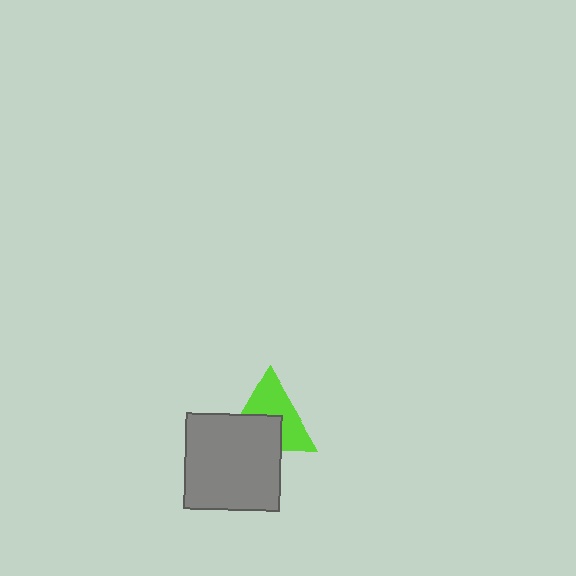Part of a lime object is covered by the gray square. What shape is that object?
It is a triangle.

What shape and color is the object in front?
The object in front is a gray square.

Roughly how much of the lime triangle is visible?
About half of it is visible (roughly 56%).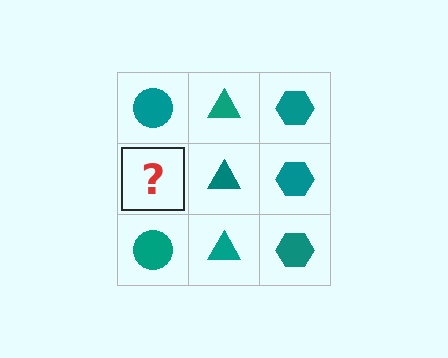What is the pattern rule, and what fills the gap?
The rule is that each column has a consistent shape. The gap should be filled with a teal circle.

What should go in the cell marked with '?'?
The missing cell should contain a teal circle.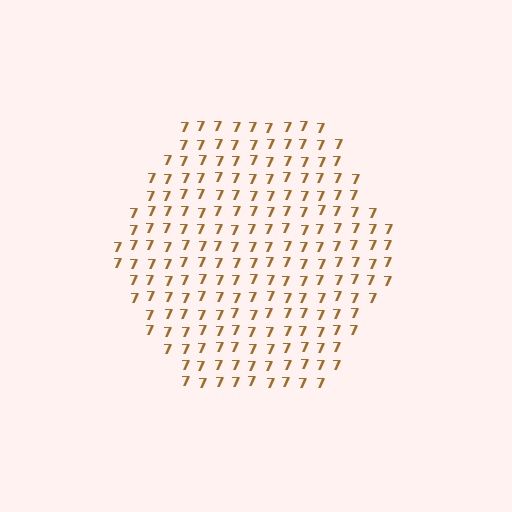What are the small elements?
The small elements are digit 7's.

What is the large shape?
The large shape is a hexagon.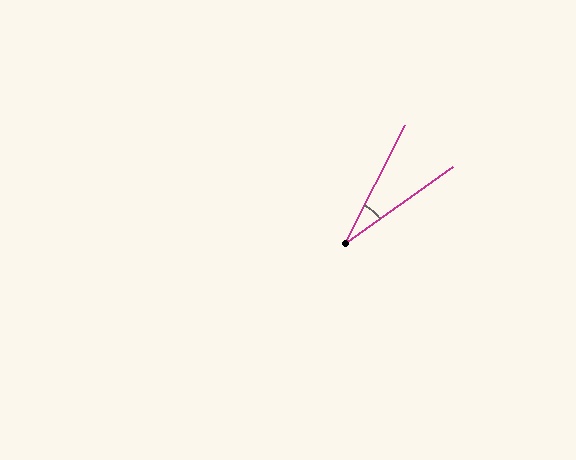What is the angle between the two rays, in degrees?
Approximately 28 degrees.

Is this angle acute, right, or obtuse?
It is acute.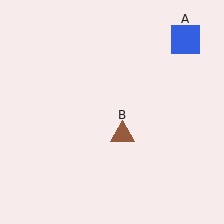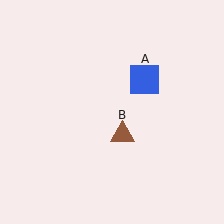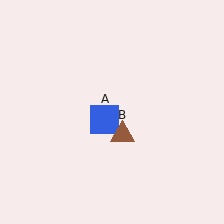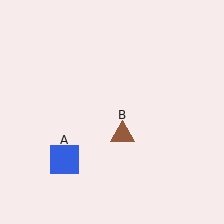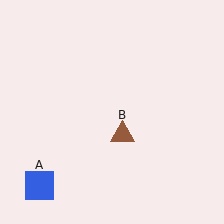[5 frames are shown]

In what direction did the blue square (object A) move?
The blue square (object A) moved down and to the left.